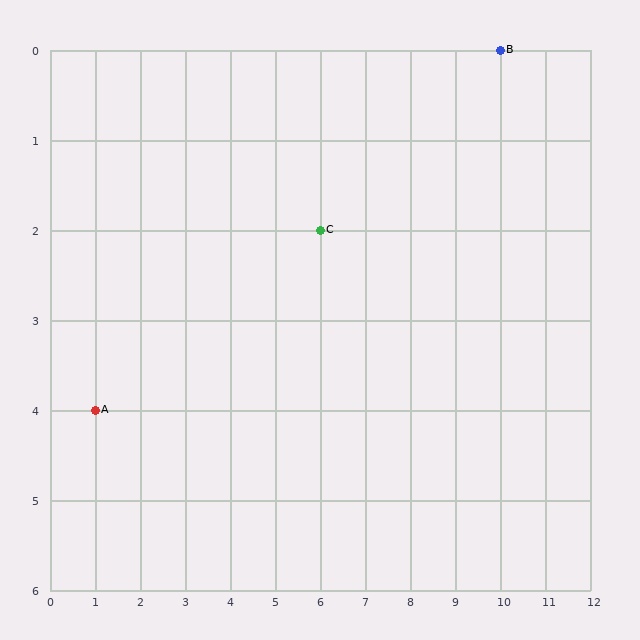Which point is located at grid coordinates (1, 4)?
Point A is at (1, 4).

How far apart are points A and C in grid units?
Points A and C are 5 columns and 2 rows apart (about 5.4 grid units diagonally).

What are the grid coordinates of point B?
Point B is at grid coordinates (10, 0).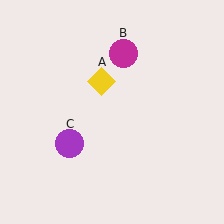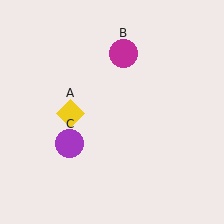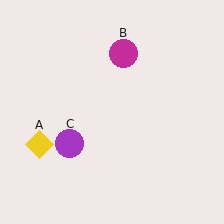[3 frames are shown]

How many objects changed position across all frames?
1 object changed position: yellow diamond (object A).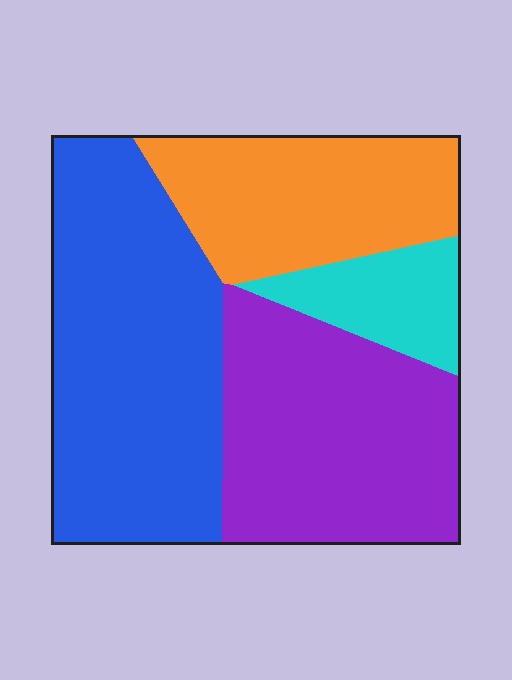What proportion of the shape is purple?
Purple covers around 30% of the shape.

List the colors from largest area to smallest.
From largest to smallest: blue, purple, orange, cyan.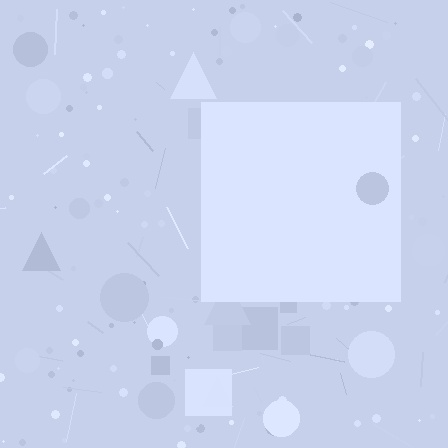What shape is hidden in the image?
A square is hidden in the image.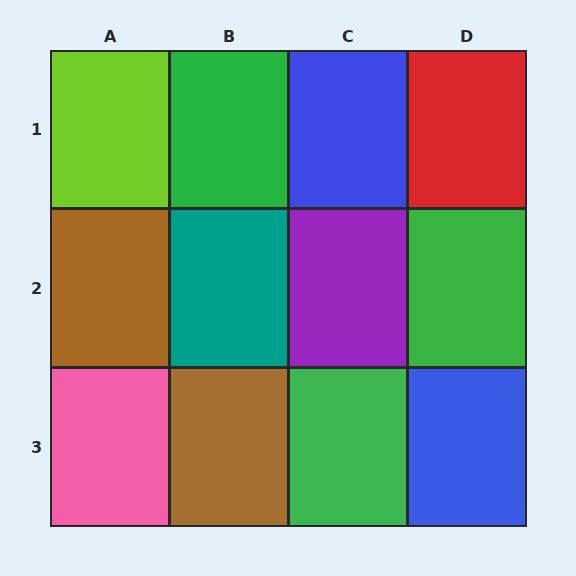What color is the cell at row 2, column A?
Brown.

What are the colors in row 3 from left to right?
Pink, brown, green, blue.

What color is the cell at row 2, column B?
Teal.